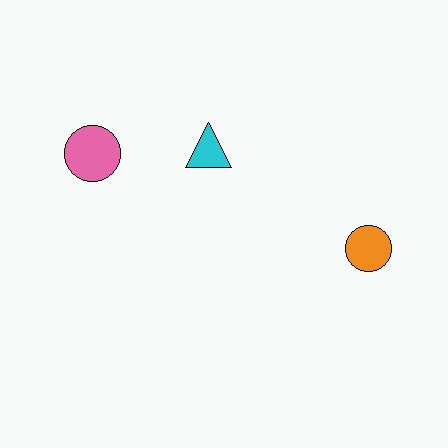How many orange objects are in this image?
There is 1 orange object.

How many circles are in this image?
There are 2 circles.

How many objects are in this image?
There are 3 objects.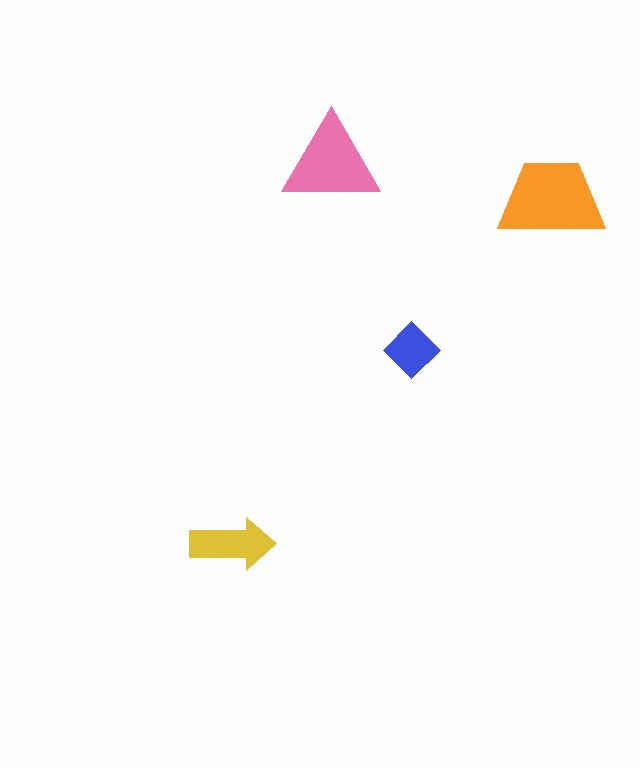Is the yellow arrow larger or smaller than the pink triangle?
Smaller.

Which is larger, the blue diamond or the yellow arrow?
The yellow arrow.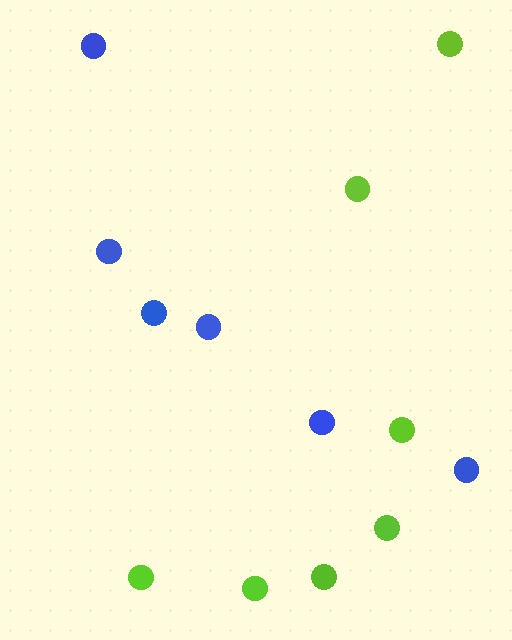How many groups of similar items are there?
There are 2 groups: one group of blue circles (6) and one group of lime circles (7).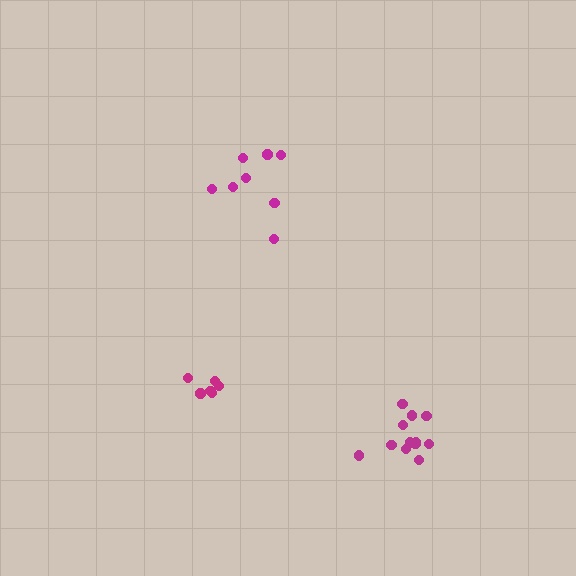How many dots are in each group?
Group 1: 6 dots, Group 2: 8 dots, Group 3: 12 dots (26 total).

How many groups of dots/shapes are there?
There are 3 groups.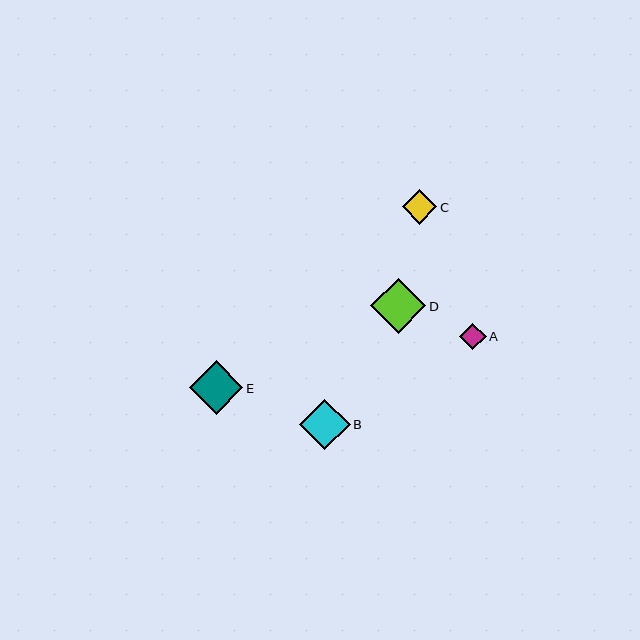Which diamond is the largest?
Diamond D is the largest with a size of approximately 55 pixels.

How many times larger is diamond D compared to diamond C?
Diamond D is approximately 1.6 times the size of diamond C.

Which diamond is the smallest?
Diamond A is the smallest with a size of approximately 26 pixels.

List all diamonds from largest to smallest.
From largest to smallest: D, E, B, C, A.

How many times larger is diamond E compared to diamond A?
Diamond E is approximately 2.0 times the size of diamond A.